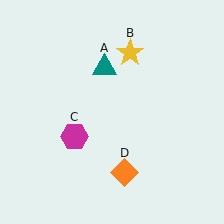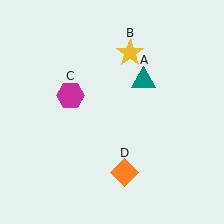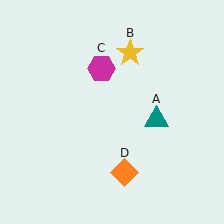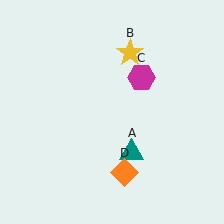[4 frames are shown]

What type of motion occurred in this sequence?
The teal triangle (object A), magenta hexagon (object C) rotated clockwise around the center of the scene.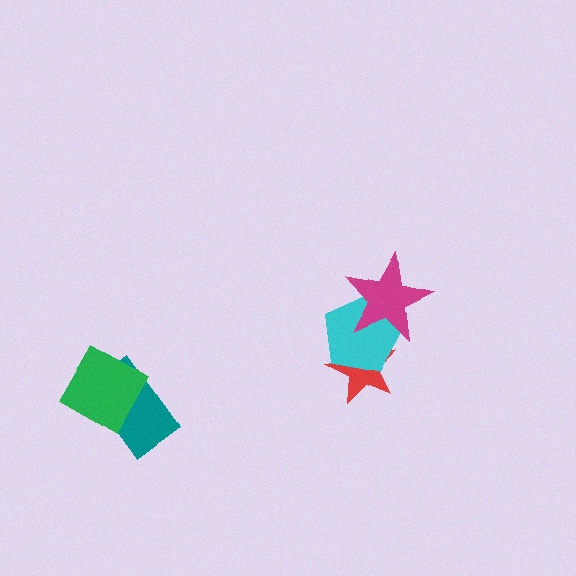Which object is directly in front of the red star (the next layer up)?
The cyan pentagon is directly in front of the red star.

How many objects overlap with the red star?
2 objects overlap with the red star.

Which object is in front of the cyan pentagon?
The magenta star is in front of the cyan pentagon.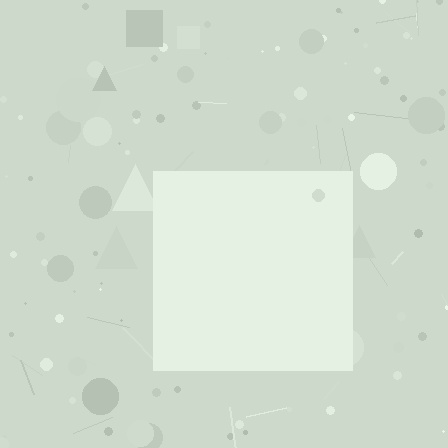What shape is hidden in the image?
A square is hidden in the image.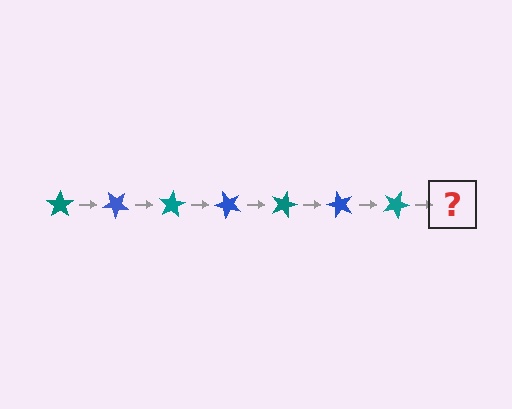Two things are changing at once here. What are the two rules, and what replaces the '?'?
The two rules are that it rotates 40 degrees each step and the color cycles through teal and blue. The '?' should be a blue star, rotated 280 degrees from the start.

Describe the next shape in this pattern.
It should be a blue star, rotated 280 degrees from the start.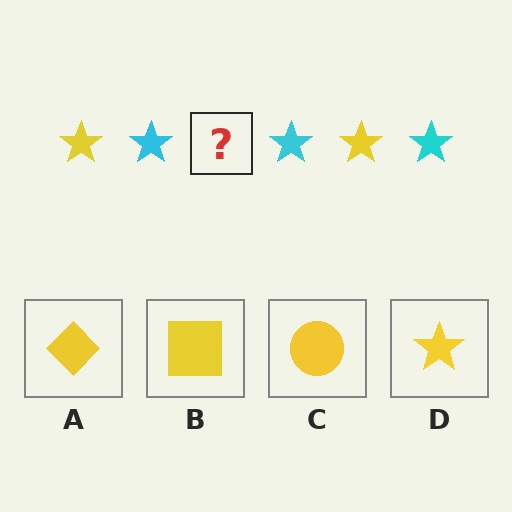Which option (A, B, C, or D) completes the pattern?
D.